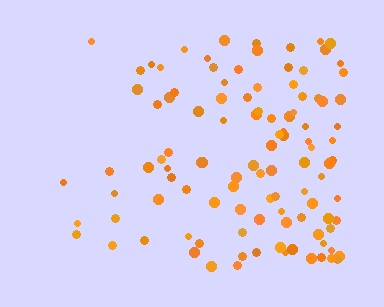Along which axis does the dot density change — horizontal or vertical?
Horizontal.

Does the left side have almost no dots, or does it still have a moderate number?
Still a moderate number, just noticeably fewer than the right.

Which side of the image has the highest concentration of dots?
The right.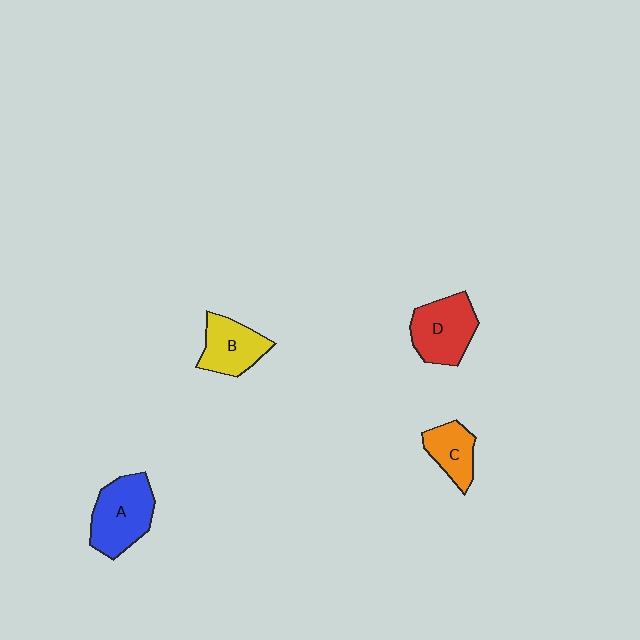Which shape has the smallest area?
Shape C (orange).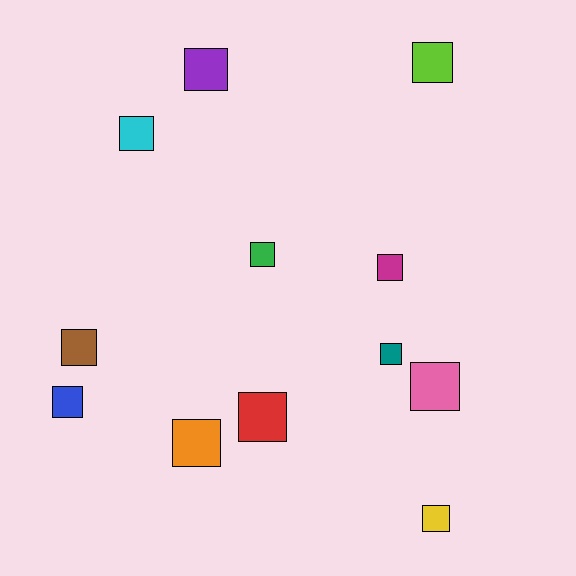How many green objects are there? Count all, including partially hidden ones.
There is 1 green object.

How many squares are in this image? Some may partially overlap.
There are 12 squares.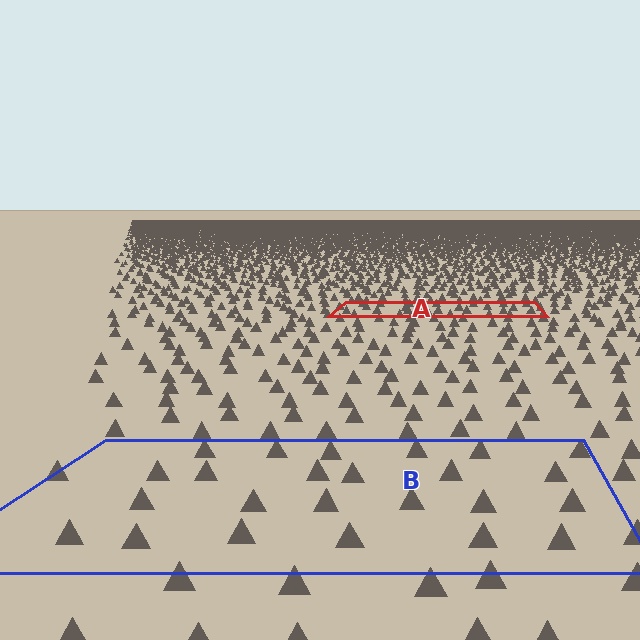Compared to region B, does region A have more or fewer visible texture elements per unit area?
Region A has more texture elements per unit area — they are packed more densely because it is farther away.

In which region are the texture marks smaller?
The texture marks are smaller in region A, because it is farther away.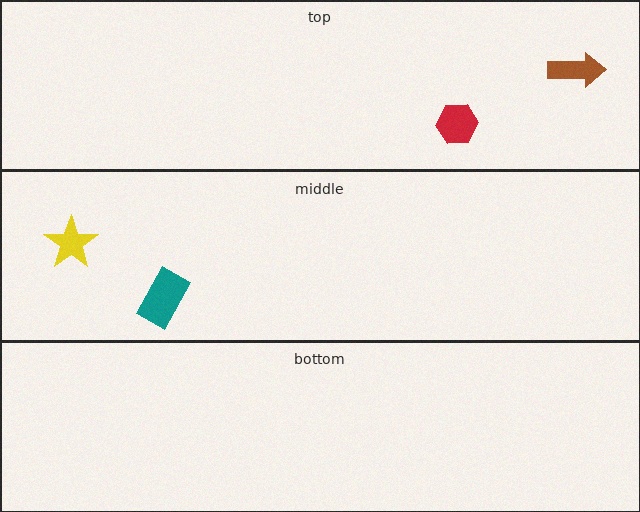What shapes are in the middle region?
The yellow star, the teal rectangle.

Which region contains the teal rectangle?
The middle region.